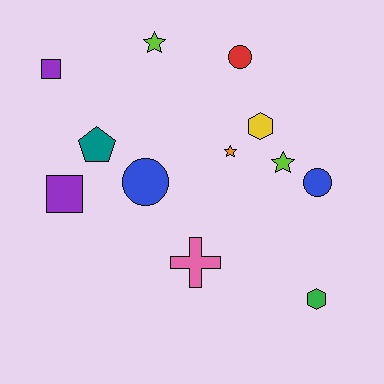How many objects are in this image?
There are 12 objects.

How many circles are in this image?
There are 3 circles.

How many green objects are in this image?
There is 1 green object.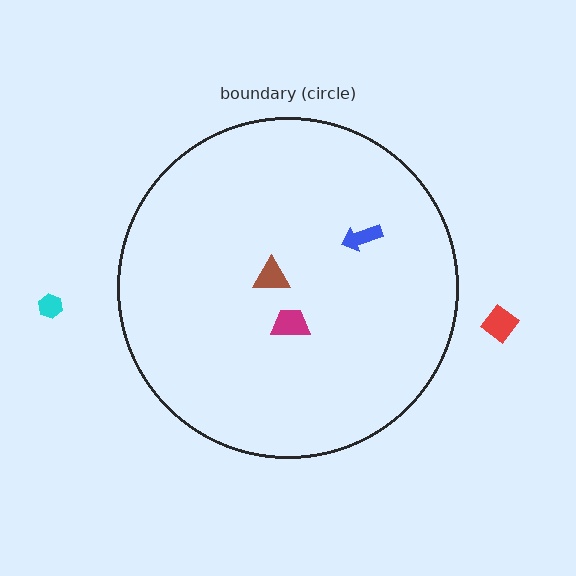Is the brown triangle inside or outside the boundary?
Inside.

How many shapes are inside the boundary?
3 inside, 2 outside.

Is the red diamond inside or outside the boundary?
Outside.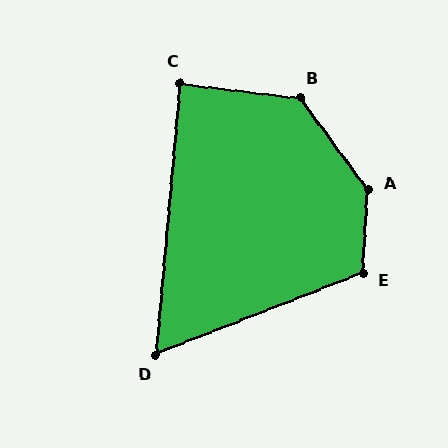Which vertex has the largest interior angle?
A, at approximately 141 degrees.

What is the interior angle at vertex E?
Approximately 114 degrees (obtuse).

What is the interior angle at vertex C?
Approximately 88 degrees (approximately right).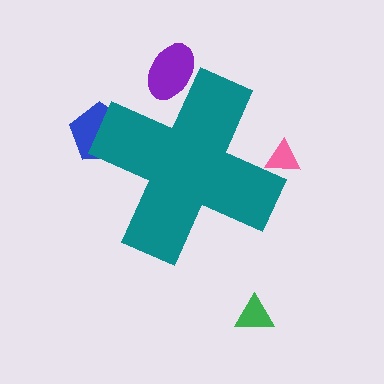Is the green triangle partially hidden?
No, the green triangle is fully visible.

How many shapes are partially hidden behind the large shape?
3 shapes are partially hidden.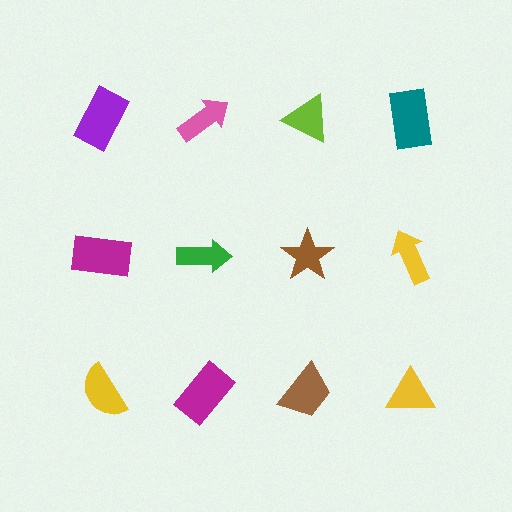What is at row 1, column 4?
A teal rectangle.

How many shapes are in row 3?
4 shapes.